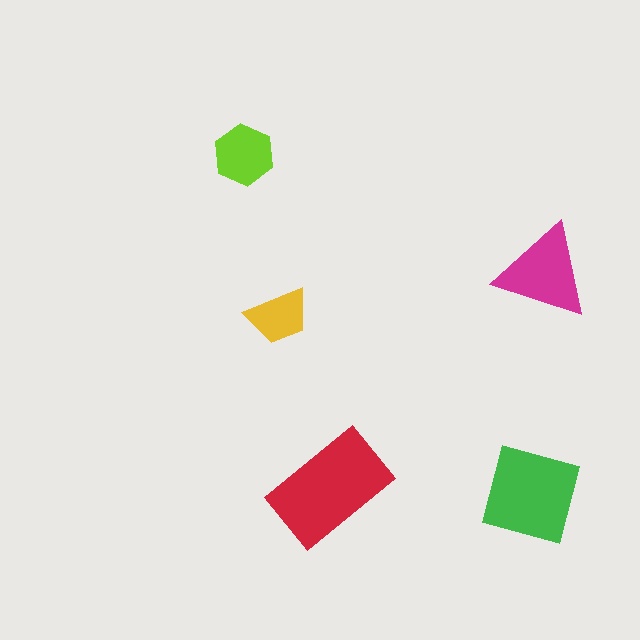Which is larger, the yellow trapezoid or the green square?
The green square.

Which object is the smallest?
The yellow trapezoid.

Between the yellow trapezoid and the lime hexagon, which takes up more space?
The lime hexagon.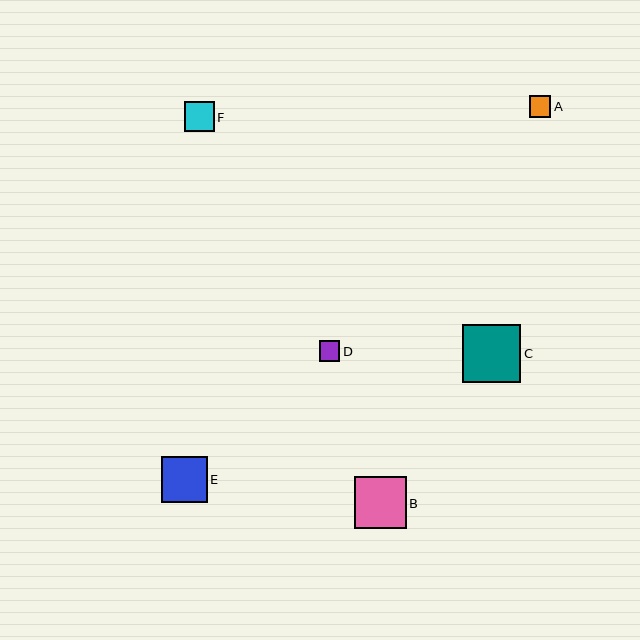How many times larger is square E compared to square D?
Square E is approximately 2.2 times the size of square D.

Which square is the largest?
Square C is the largest with a size of approximately 58 pixels.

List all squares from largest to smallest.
From largest to smallest: C, B, E, F, A, D.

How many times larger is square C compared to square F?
Square C is approximately 1.9 times the size of square F.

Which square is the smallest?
Square D is the smallest with a size of approximately 21 pixels.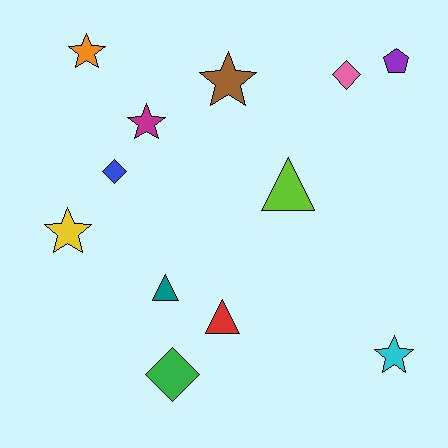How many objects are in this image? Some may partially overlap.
There are 12 objects.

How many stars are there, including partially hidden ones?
There are 5 stars.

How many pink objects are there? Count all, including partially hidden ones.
There is 1 pink object.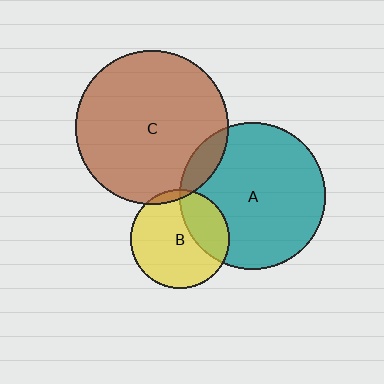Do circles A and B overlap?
Yes.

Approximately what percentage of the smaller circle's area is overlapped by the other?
Approximately 30%.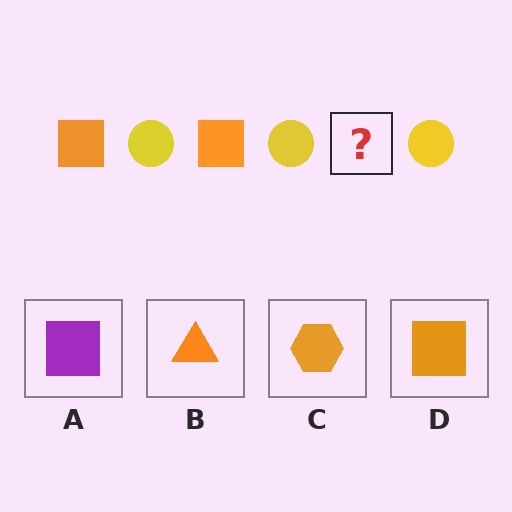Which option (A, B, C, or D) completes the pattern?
D.